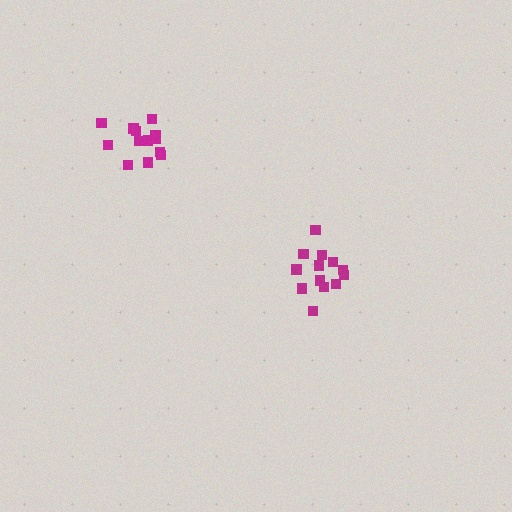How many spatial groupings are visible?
There are 2 spatial groupings.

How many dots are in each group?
Group 1: 13 dots, Group 2: 13 dots (26 total).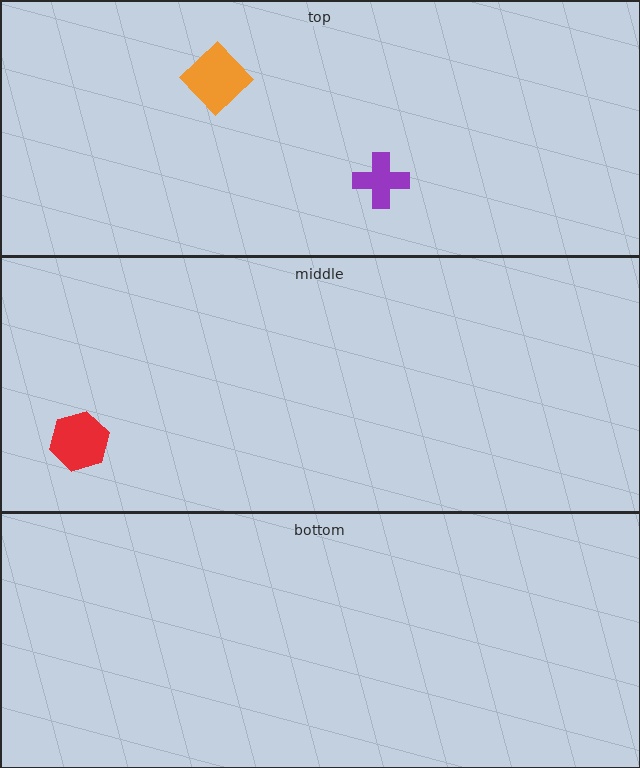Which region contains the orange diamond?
The top region.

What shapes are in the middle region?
The red hexagon.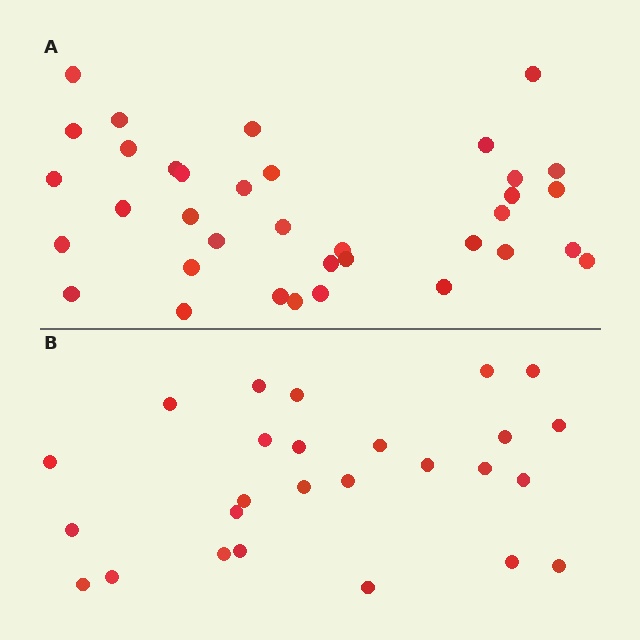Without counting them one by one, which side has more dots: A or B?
Region A (the top region) has more dots.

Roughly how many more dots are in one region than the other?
Region A has roughly 10 or so more dots than region B.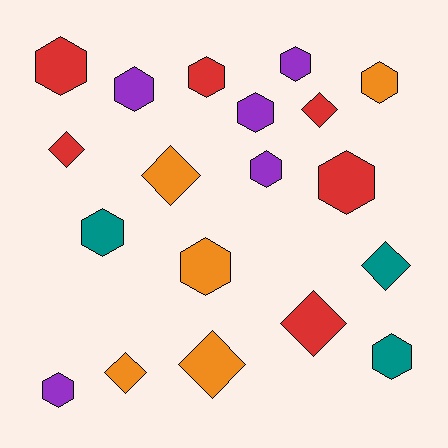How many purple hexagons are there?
There are 5 purple hexagons.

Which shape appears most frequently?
Hexagon, with 12 objects.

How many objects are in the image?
There are 19 objects.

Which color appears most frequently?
Red, with 6 objects.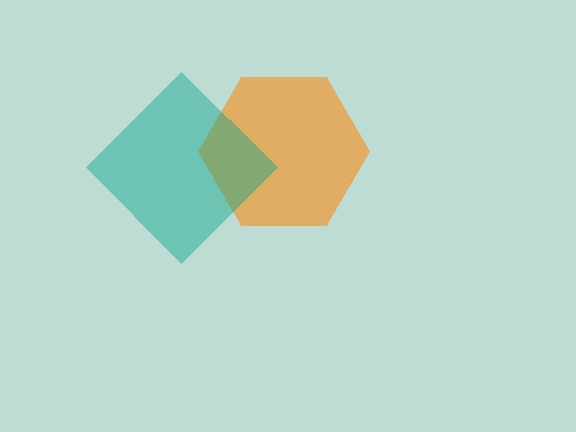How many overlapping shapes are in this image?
There are 2 overlapping shapes in the image.